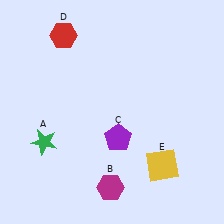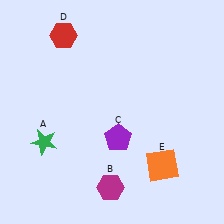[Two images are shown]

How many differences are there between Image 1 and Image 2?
There is 1 difference between the two images.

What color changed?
The square (E) changed from yellow in Image 1 to orange in Image 2.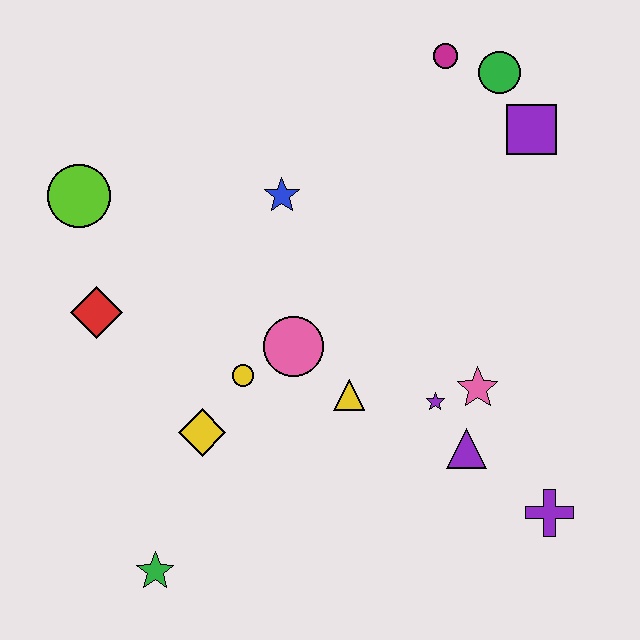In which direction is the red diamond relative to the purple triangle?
The red diamond is to the left of the purple triangle.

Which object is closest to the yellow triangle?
The pink circle is closest to the yellow triangle.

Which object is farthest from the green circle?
The green star is farthest from the green circle.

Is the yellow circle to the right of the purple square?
No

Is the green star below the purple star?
Yes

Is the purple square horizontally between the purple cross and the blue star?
Yes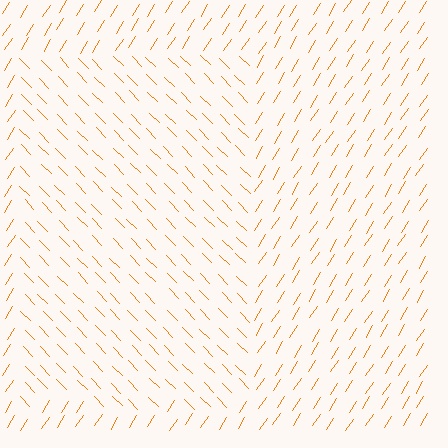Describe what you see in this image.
The image is filled with small orange line segments. A rectangle region in the image has lines oriented differently from the surrounding lines, creating a visible texture boundary.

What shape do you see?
I see a rectangle.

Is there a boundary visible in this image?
Yes, there is a texture boundary formed by a change in line orientation.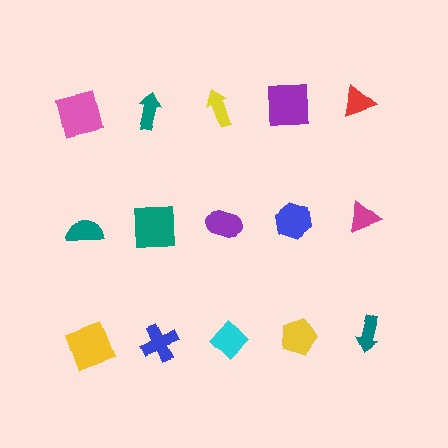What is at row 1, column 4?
A purple square.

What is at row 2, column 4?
A blue hexagon.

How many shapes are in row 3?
5 shapes.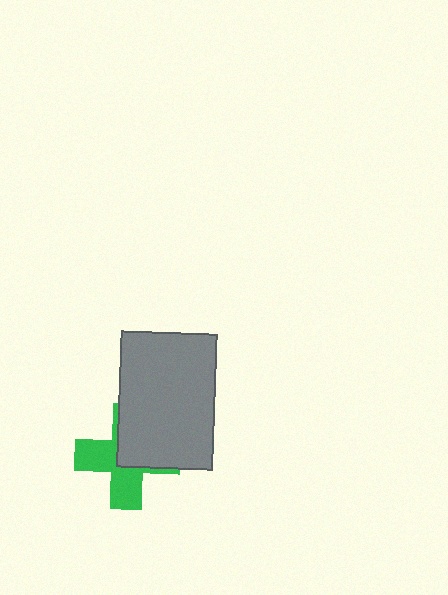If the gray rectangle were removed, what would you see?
You would see the complete green cross.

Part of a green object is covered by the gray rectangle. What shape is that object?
It is a cross.